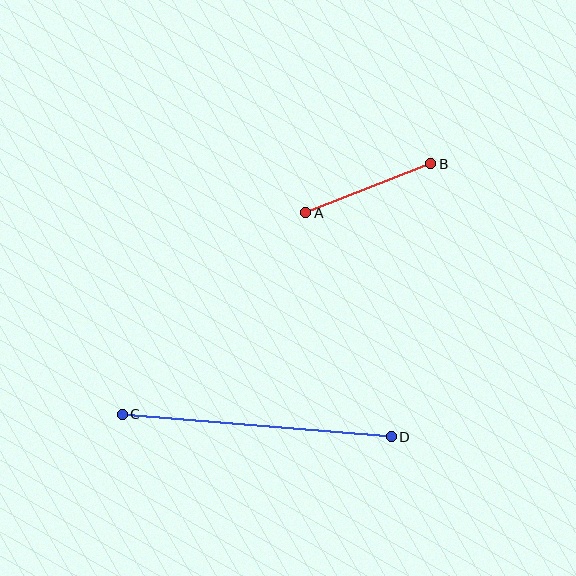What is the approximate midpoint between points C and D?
The midpoint is at approximately (257, 425) pixels.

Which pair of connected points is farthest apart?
Points C and D are farthest apart.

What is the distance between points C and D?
The distance is approximately 270 pixels.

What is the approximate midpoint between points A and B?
The midpoint is at approximately (368, 188) pixels.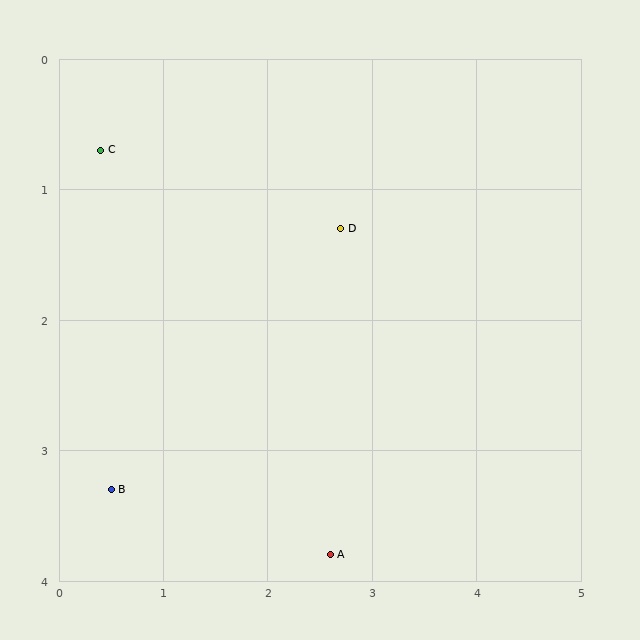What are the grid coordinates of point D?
Point D is at approximately (2.7, 1.3).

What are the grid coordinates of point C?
Point C is at approximately (0.4, 0.7).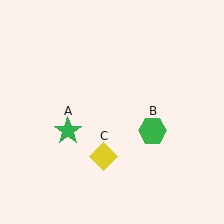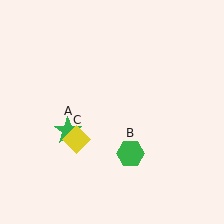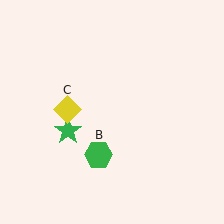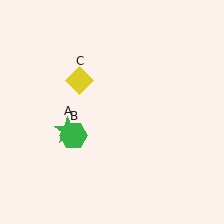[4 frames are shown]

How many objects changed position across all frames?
2 objects changed position: green hexagon (object B), yellow diamond (object C).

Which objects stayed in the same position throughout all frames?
Green star (object A) remained stationary.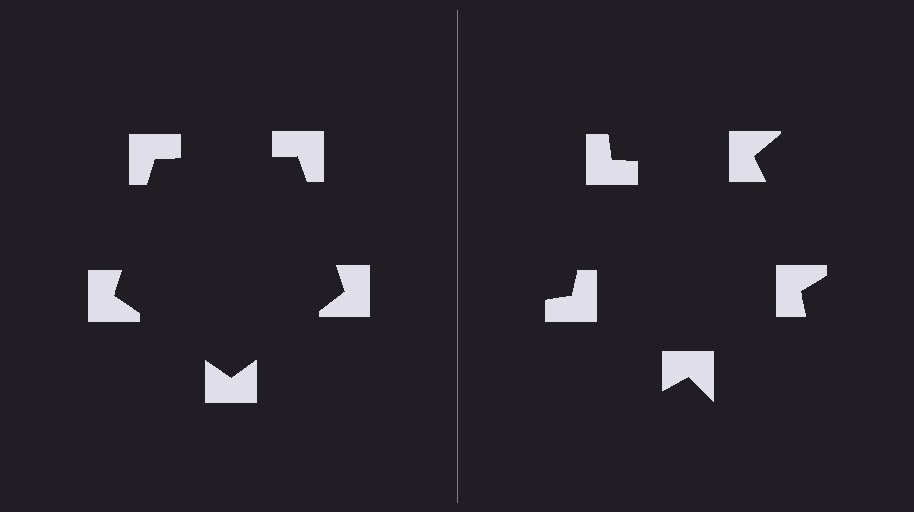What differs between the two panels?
The notched squares are positioned identically on both sides; only the wedge orientations differ. On the left they align to a pentagon; on the right they are misaligned.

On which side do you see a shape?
An illusory pentagon appears on the left side. On the right side the wedge cuts are rotated, so no coherent shape forms.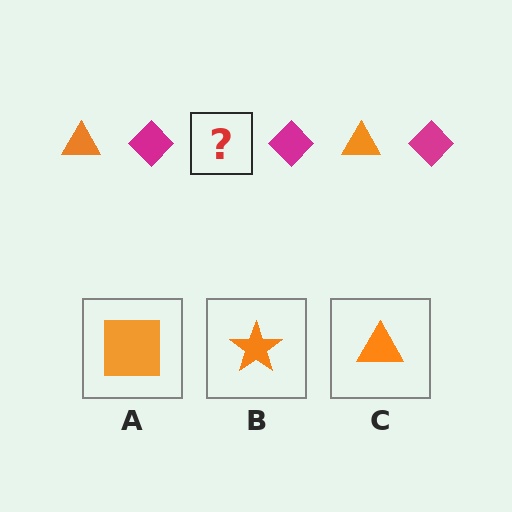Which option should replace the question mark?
Option C.